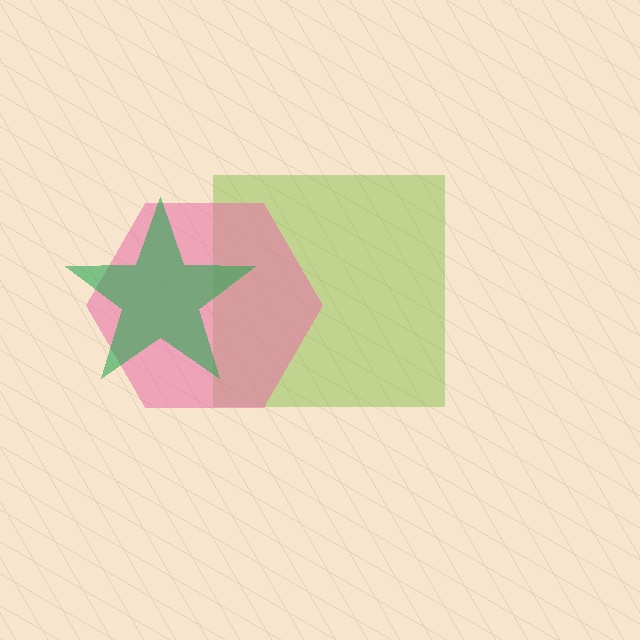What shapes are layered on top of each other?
The layered shapes are: a lime square, a pink hexagon, a green star.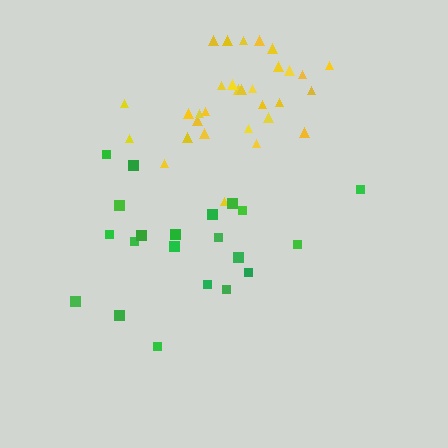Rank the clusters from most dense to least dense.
yellow, green.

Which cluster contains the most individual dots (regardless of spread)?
Yellow (31).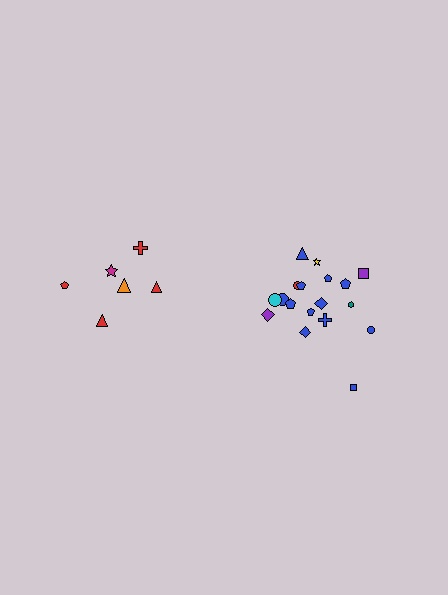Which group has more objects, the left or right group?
The right group.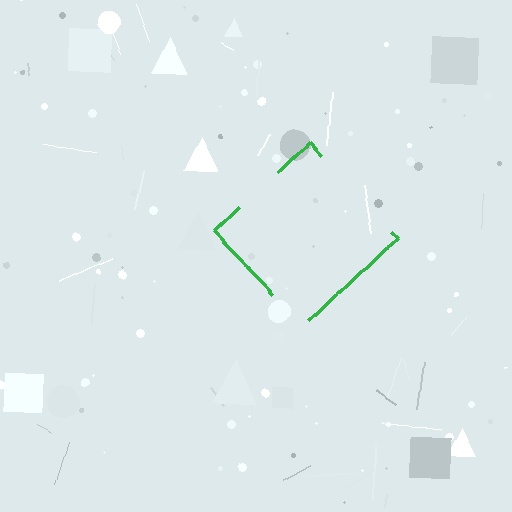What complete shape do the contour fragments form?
The contour fragments form a diamond.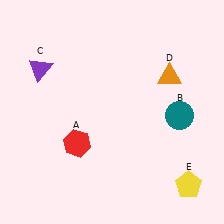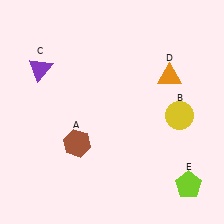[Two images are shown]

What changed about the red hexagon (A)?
In Image 1, A is red. In Image 2, it changed to brown.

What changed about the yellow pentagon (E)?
In Image 1, E is yellow. In Image 2, it changed to lime.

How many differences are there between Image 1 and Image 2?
There are 3 differences between the two images.